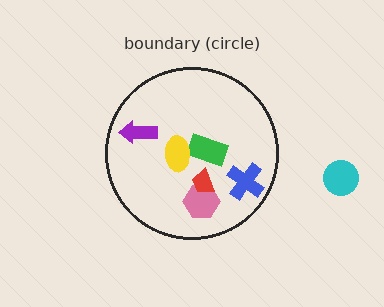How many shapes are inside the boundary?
6 inside, 1 outside.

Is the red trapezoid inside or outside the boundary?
Inside.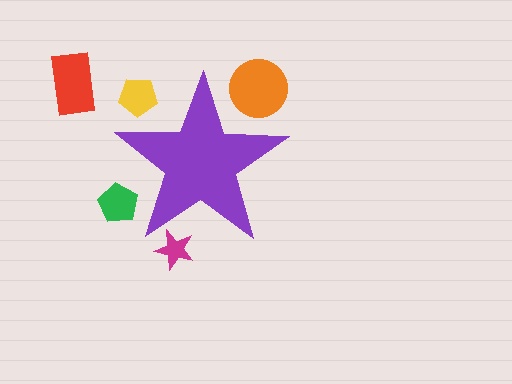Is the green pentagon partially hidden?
Yes, the green pentagon is partially hidden behind the purple star.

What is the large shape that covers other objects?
A purple star.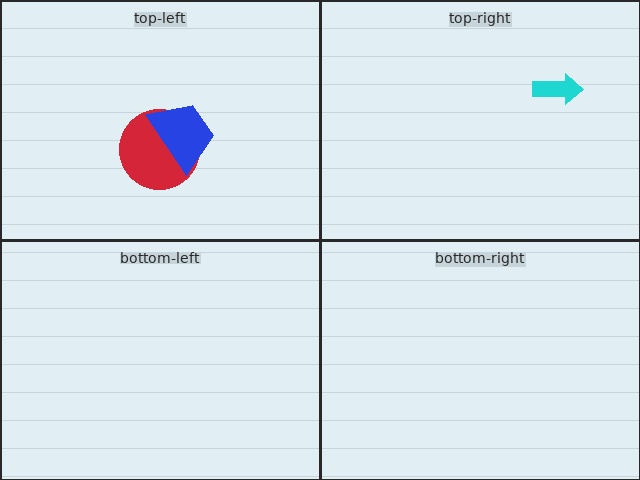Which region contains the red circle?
The top-left region.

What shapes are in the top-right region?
The cyan arrow.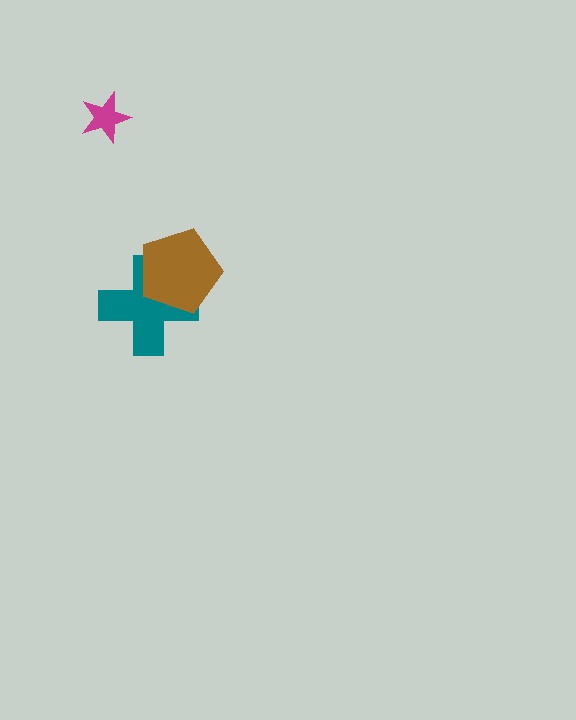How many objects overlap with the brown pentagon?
1 object overlaps with the brown pentagon.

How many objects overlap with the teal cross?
1 object overlaps with the teal cross.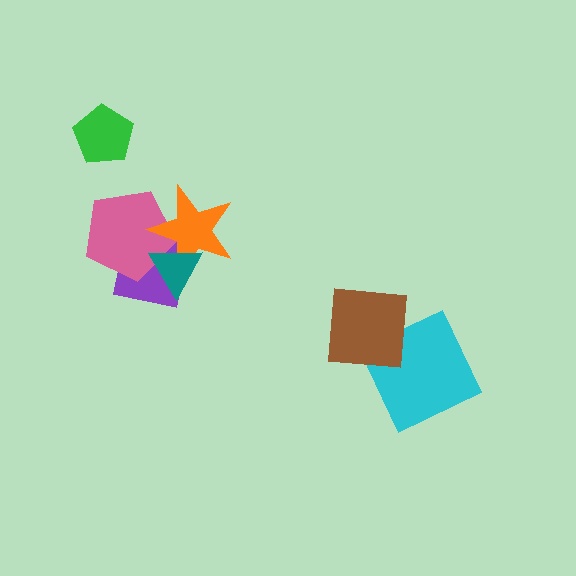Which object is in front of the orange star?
The teal triangle is in front of the orange star.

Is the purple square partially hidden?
Yes, it is partially covered by another shape.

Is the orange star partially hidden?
Yes, it is partially covered by another shape.